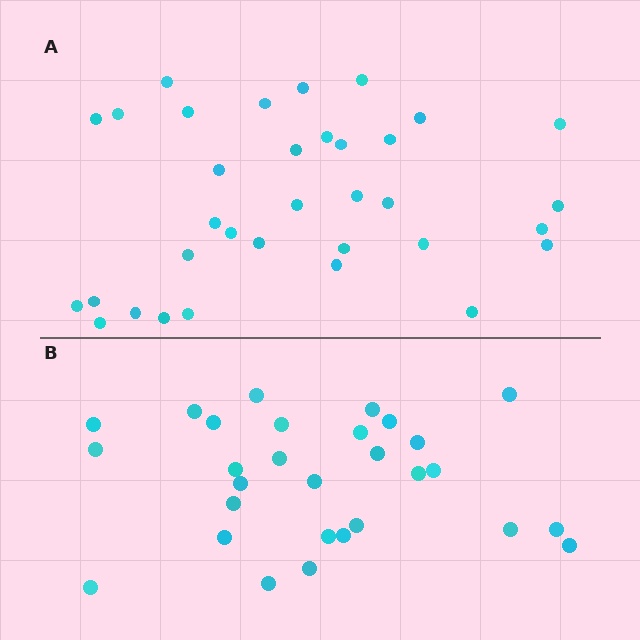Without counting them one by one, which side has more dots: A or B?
Region A (the top region) has more dots.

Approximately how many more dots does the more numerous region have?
Region A has about 5 more dots than region B.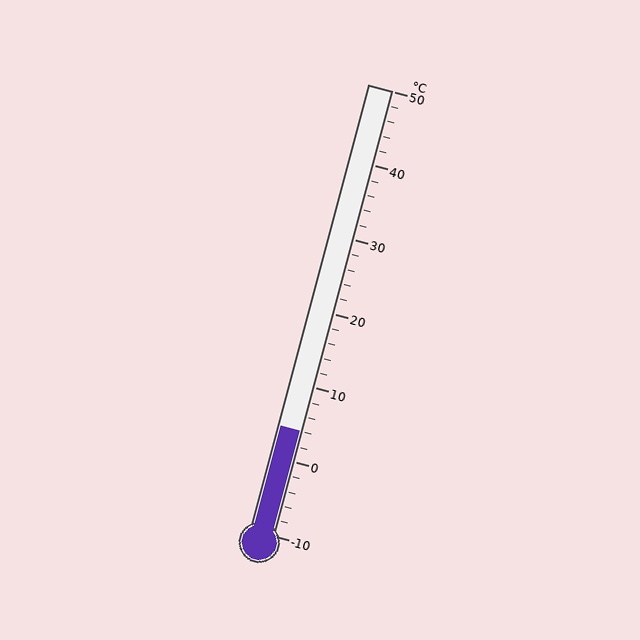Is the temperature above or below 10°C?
The temperature is below 10°C.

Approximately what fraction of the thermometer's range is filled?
The thermometer is filled to approximately 25% of its range.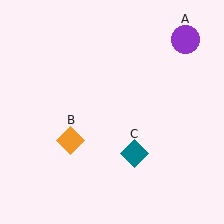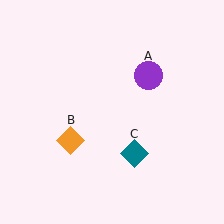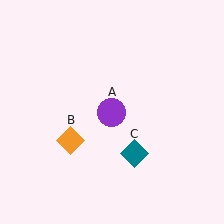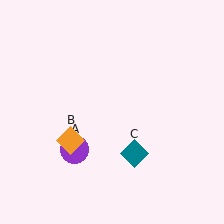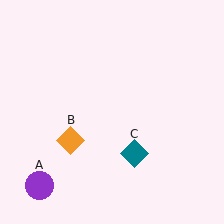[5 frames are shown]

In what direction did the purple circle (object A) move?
The purple circle (object A) moved down and to the left.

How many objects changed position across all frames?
1 object changed position: purple circle (object A).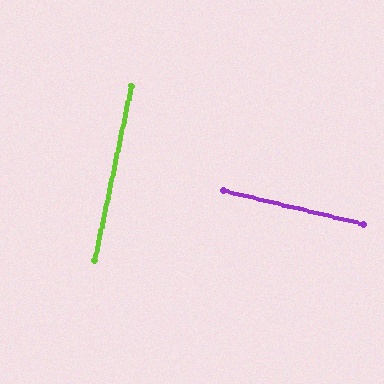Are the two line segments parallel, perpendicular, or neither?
Perpendicular — they meet at approximately 89°.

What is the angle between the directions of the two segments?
Approximately 89 degrees.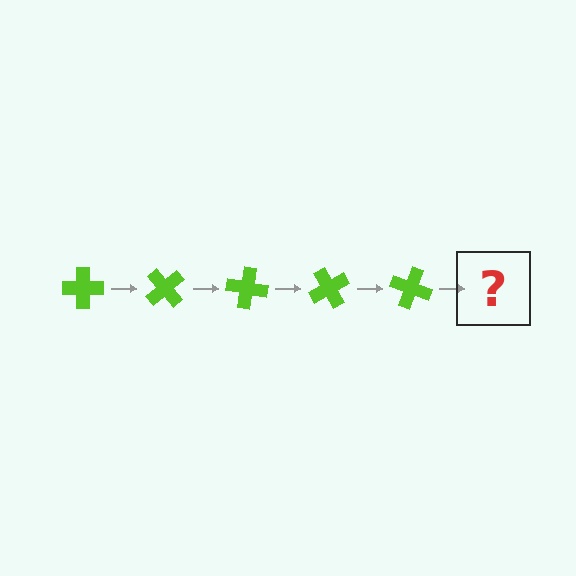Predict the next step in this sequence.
The next step is a lime cross rotated 250 degrees.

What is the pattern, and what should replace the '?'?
The pattern is that the cross rotates 50 degrees each step. The '?' should be a lime cross rotated 250 degrees.